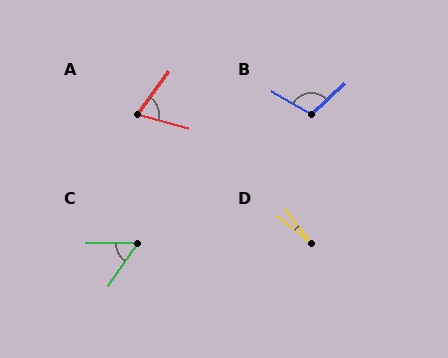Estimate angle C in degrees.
Approximately 56 degrees.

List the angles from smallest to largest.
D (15°), C (56°), A (69°), B (108°).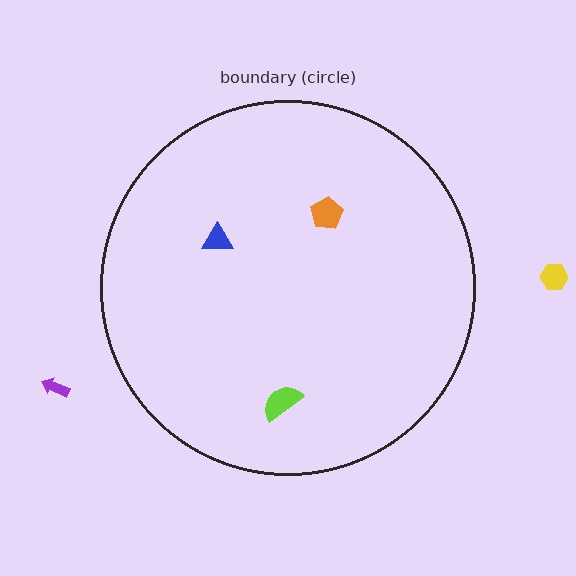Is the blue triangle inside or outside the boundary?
Inside.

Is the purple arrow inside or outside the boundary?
Outside.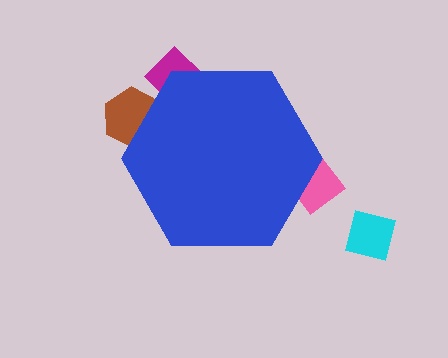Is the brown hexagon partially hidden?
Yes, the brown hexagon is partially hidden behind the blue hexagon.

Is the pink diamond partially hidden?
Yes, the pink diamond is partially hidden behind the blue hexagon.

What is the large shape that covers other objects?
A blue hexagon.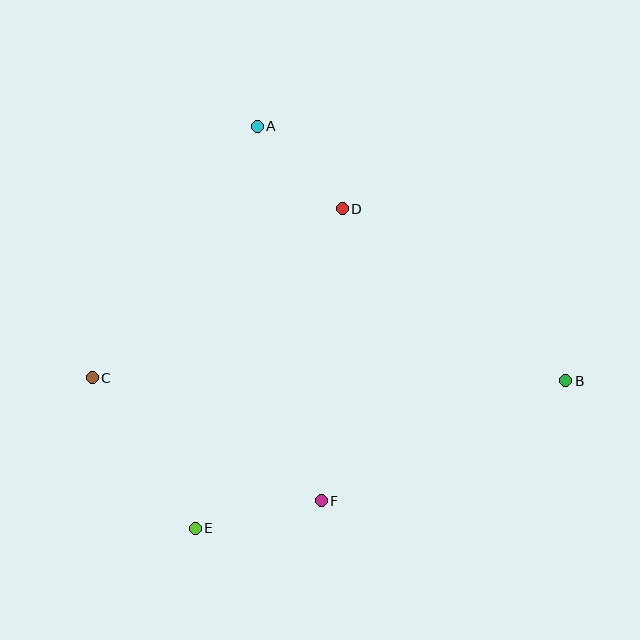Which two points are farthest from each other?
Points B and C are farthest from each other.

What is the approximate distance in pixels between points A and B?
The distance between A and B is approximately 400 pixels.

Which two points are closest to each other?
Points A and D are closest to each other.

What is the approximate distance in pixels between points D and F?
The distance between D and F is approximately 293 pixels.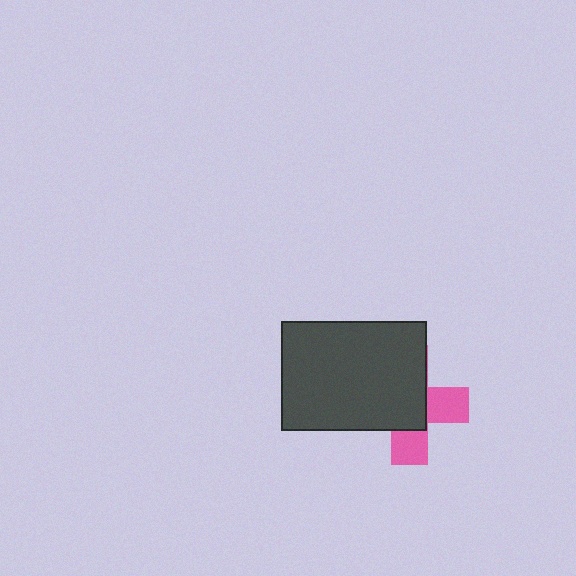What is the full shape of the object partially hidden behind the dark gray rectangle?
The partially hidden object is a pink cross.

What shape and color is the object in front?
The object in front is a dark gray rectangle.